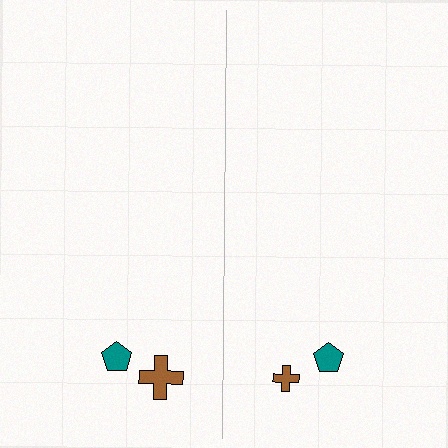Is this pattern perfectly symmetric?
No, the pattern is not perfectly symmetric. The brown cross on the right side has a different size than its mirror counterpart.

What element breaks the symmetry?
The brown cross on the right side has a different size than its mirror counterpart.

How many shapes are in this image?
There are 4 shapes in this image.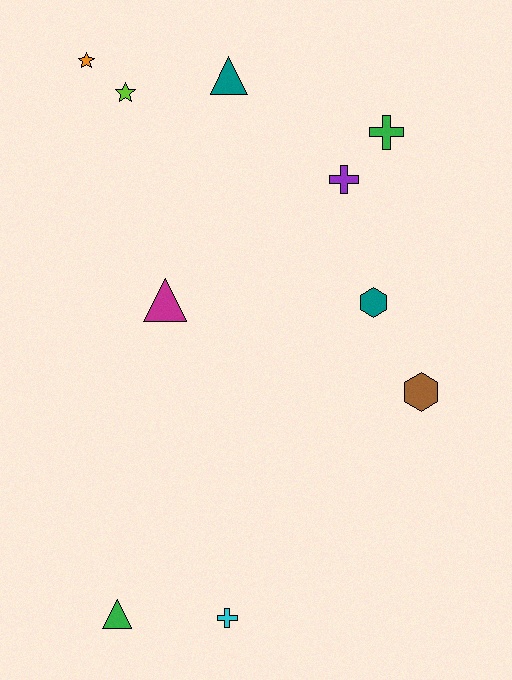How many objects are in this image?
There are 10 objects.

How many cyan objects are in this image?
There is 1 cyan object.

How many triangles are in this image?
There are 3 triangles.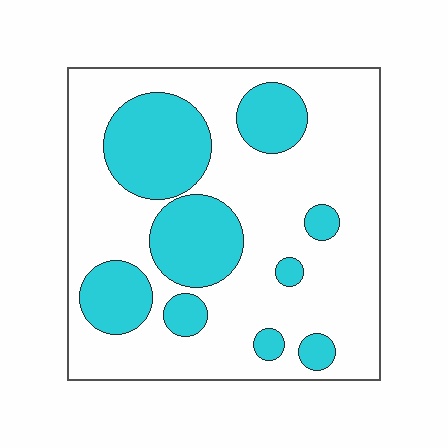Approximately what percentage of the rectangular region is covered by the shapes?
Approximately 30%.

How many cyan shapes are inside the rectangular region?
9.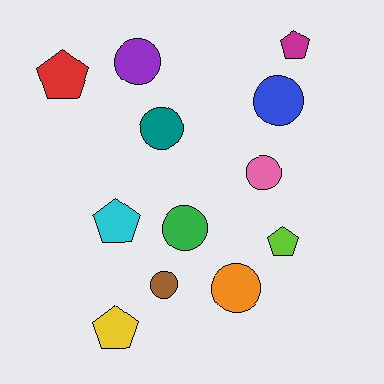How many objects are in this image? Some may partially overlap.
There are 12 objects.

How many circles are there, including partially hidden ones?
There are 7 circles.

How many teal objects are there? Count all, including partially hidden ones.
There is 1 teal object.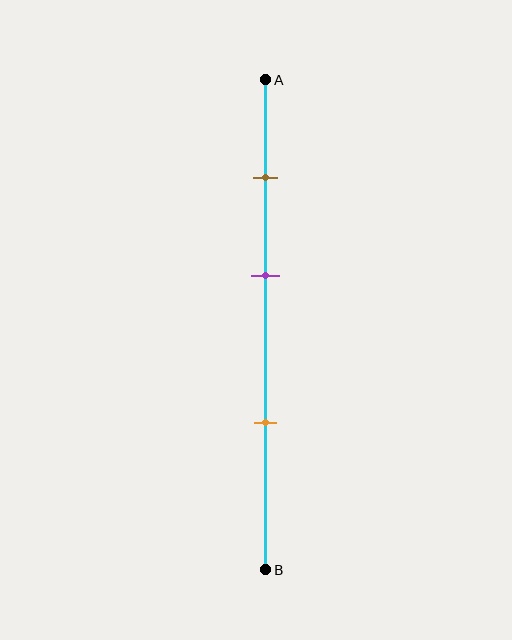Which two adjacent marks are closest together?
The brown and purple marks are the closest adjacent pair.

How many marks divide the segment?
There are 3 marks dividing the segment.